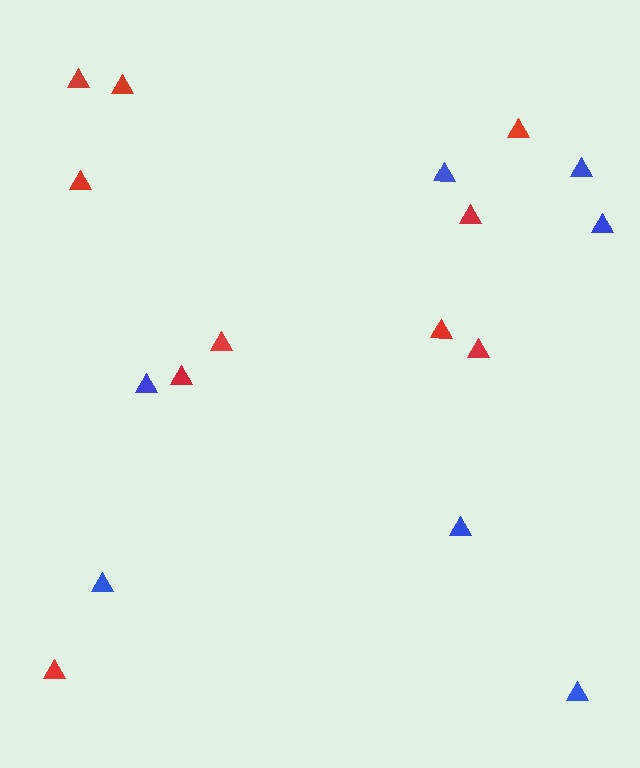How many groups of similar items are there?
There are 2 groups: one group of blue triangles (7) and one group of red triangles (10).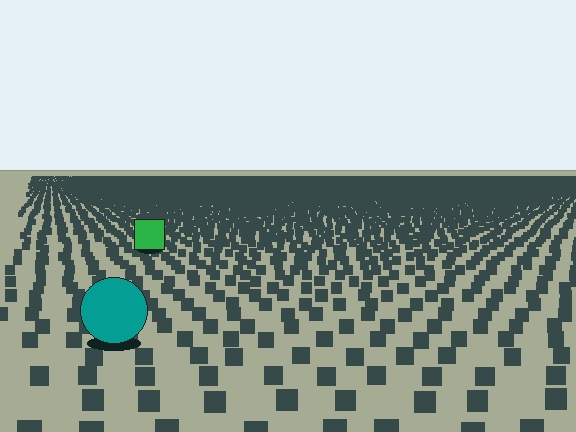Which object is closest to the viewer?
The teal circle is closest. The texture marks near it are larger and more spread out.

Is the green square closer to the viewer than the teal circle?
No. The teal circle is closer — you can tell from the texture gradient: the ground texture is coarser near it.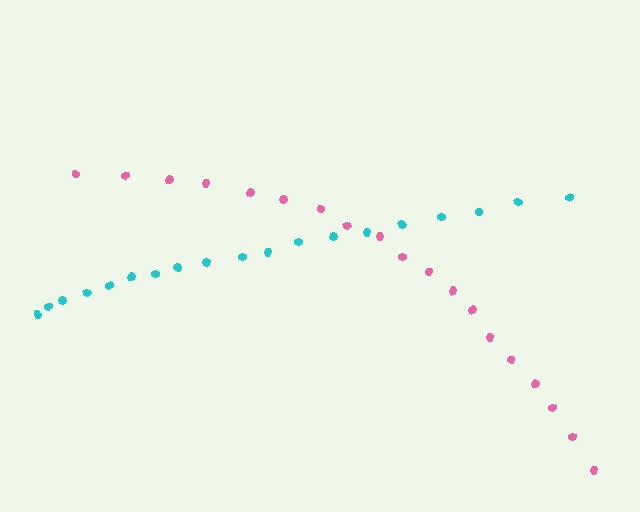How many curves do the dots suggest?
There are 2 distinct paths.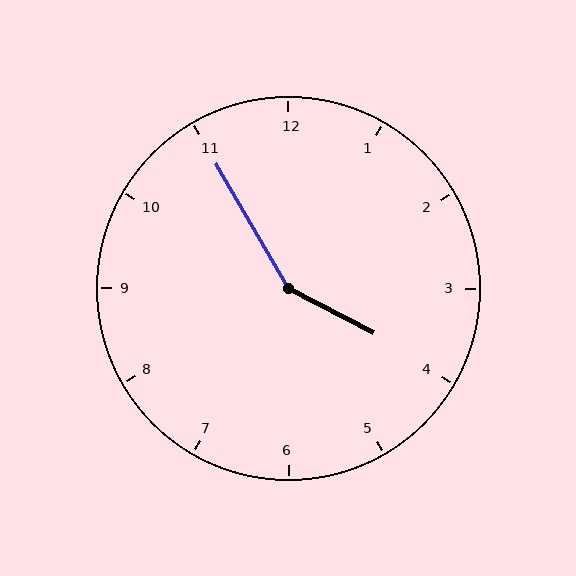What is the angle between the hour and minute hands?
Approximately 148 degrees.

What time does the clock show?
3:55.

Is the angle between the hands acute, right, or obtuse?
It is obtuse.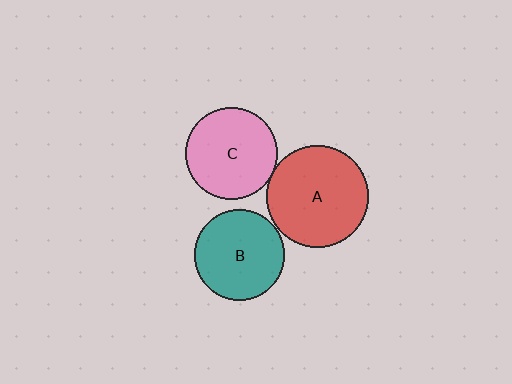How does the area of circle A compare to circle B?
Approximately 1.3 times.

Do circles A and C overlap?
Yes.